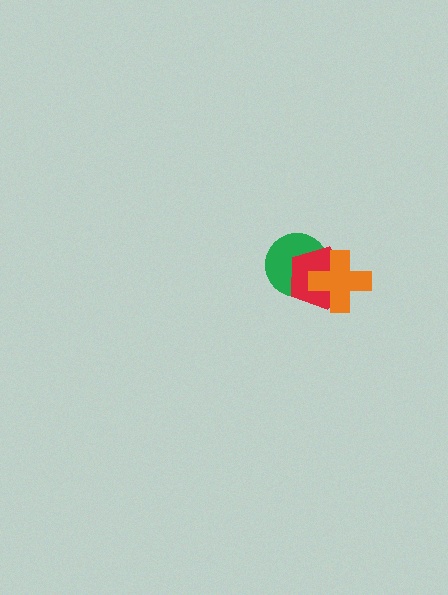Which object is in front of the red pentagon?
The orange cross is in front of the red pentagon.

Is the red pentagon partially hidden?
Yes, it is partially covered by another shape.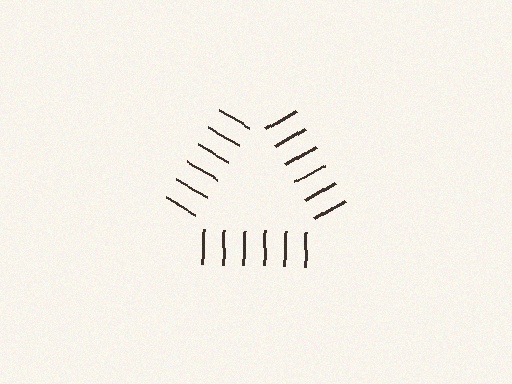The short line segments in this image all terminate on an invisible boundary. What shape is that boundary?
An illusory triangle — the line segments terminate on its edges but no continuous stroke is drawn.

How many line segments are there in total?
18 — 6 along each of the 3 edges.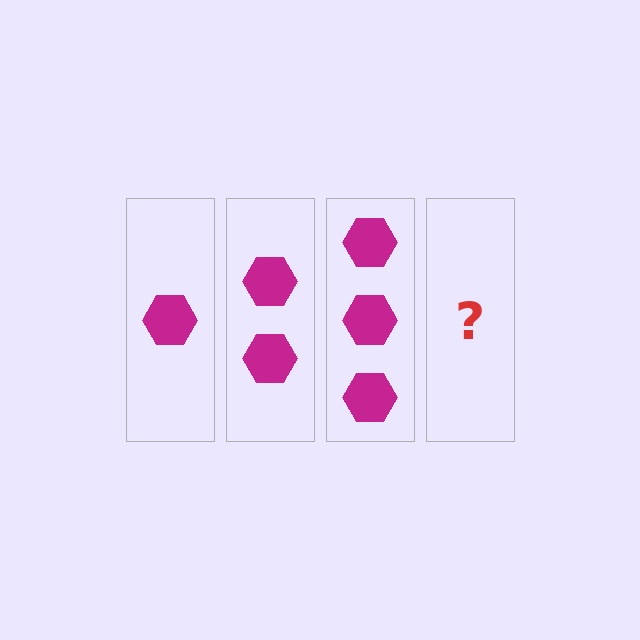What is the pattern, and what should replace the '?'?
The pattern is that each step adds one more hexagon. The '?' should be 4 hexagons.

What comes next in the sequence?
The next element should be 4 hexagons.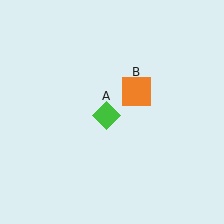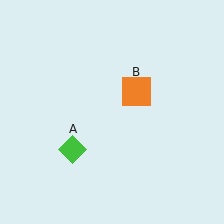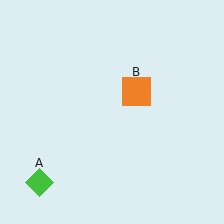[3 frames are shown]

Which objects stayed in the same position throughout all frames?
Orange square (object B) remained stationary.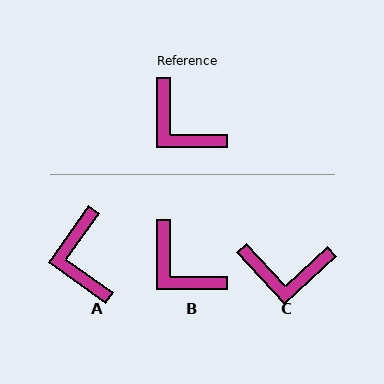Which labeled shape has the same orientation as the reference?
B.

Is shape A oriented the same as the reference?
No, it is off by about 35 degrees.